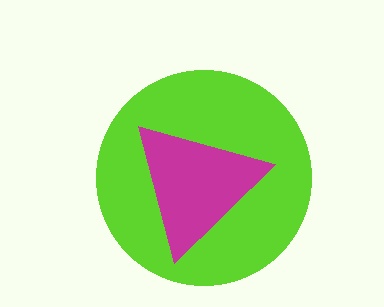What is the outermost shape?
The lime circle.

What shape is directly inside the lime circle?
The magenta triangle.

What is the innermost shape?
The magenta triangle.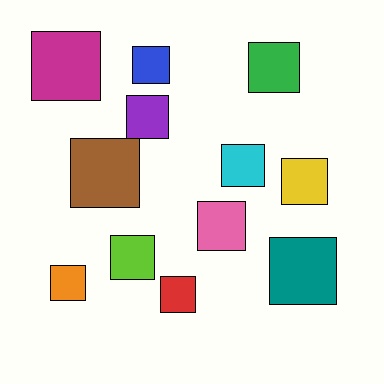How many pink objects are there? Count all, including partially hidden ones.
There is 1 pink object.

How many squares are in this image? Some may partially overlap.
There are 12 squares.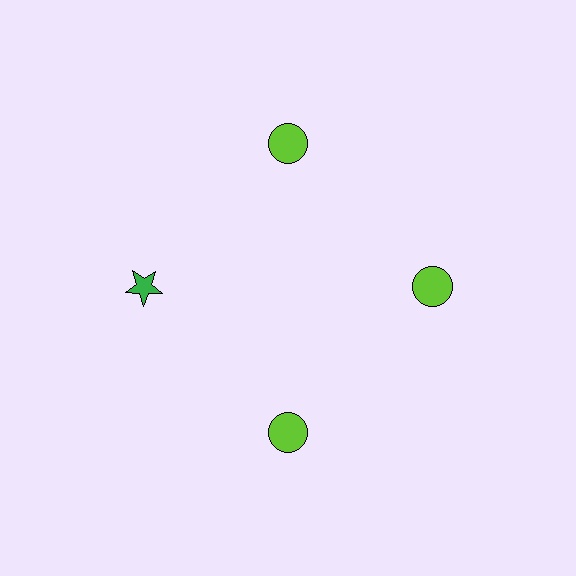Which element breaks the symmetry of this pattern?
The green star at roughly the 9 o'clock position breaks the symmetry. All other shapes are lime circles.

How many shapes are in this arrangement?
There are 4 shapes arranged in a ring pattern.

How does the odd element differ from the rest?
It differs in both color (green instead of lime) and shape (star instead of circle).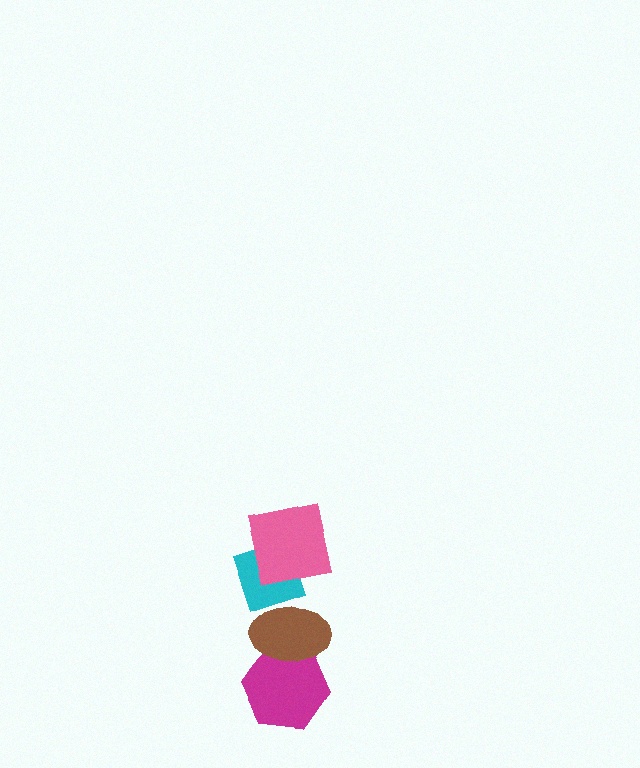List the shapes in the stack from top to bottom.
From top to bottom: the pink square, the cyan diamond, the brown ellipse, the magenta hexagon.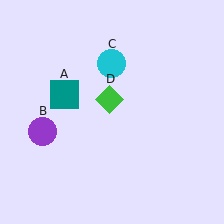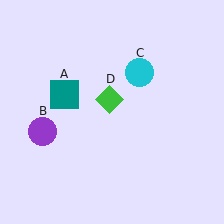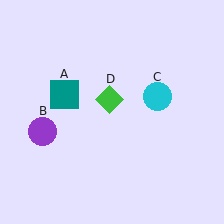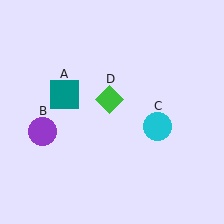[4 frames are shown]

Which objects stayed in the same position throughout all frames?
Teal square (object A) and purple circle (object B) and green diamond (object D) remained stationary.